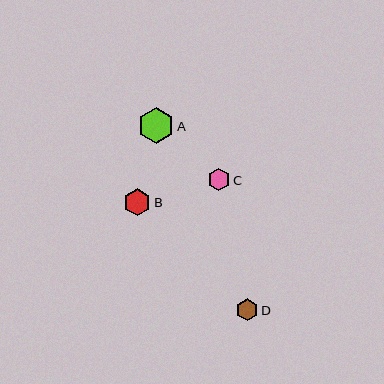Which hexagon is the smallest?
Hexagon D is the smallest with a size of approximately 22 pixels.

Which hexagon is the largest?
Hexagon A is the largest with a size of approximately 36 pixels.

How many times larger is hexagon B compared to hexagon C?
Hexagon B is approximately 1.2 times the size of hexagon C.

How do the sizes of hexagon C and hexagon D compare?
Hexagon C and hexagon D are approximately the same size.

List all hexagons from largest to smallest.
From largest to smallest: A, B, C, D.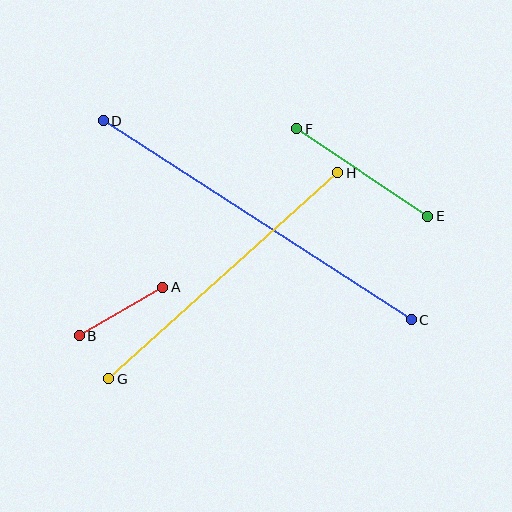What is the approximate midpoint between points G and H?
The midpoint is at approximately (223, 276) pixels.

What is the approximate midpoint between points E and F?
The midpoint is at approximately (362, 172) pixels.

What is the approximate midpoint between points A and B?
The midpoint is at approximately (121, 312) pixels.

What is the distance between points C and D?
The distance is approximately 367 pixels.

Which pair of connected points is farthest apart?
Points C and D are farthest apart.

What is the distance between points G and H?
The distance is approximately 308 pixels.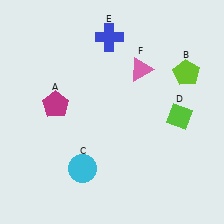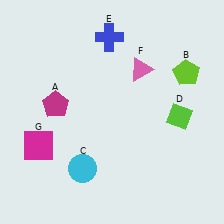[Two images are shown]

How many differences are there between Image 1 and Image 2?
There is 1 difference between the two images.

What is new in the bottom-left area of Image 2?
A magenta square (G) was added in the bottom-left area of Image 2.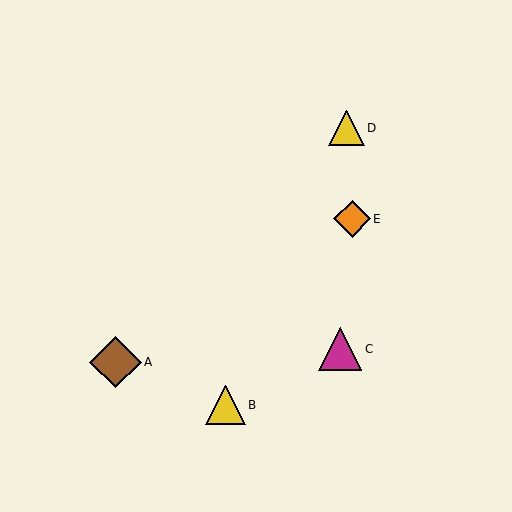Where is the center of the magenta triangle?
The center of the magenta triangle is at (340, 349).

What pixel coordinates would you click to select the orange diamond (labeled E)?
Click at (352, 219) to select the orange diamond E.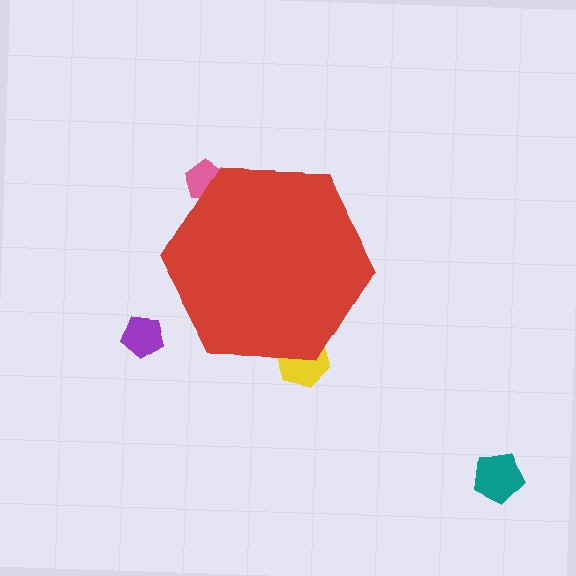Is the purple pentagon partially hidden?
No, the purple pentagon is fully visible.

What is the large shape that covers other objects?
A red hexagon.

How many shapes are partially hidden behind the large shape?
2 shapes are partially hidden.